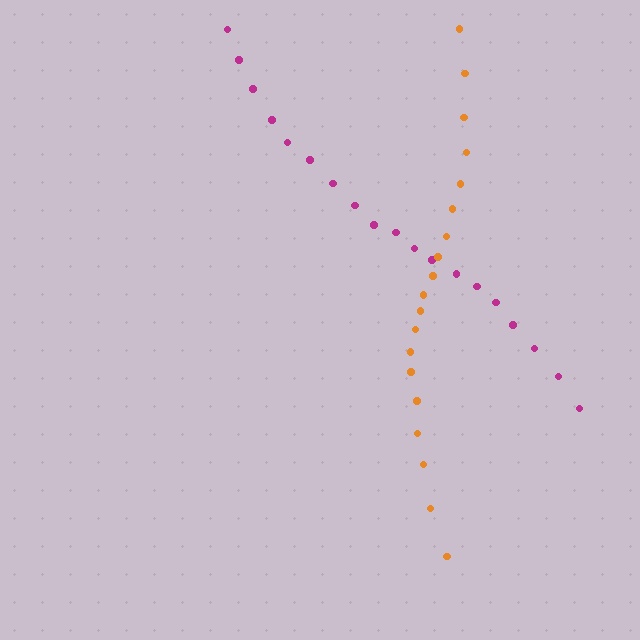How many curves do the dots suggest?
There are 2 distinct paths.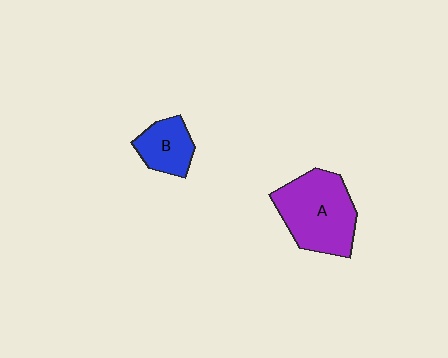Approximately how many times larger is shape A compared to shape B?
Approximately 2.0 times.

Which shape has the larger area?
Shape A (purple).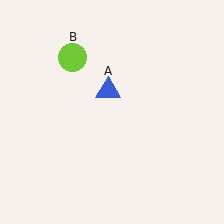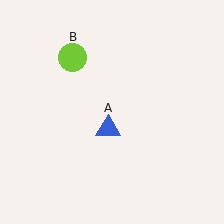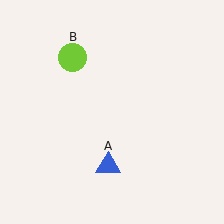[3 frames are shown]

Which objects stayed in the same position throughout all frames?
Lime circle (object B) remained stationary.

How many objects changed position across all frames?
1 object changed position: blue triangle (object A).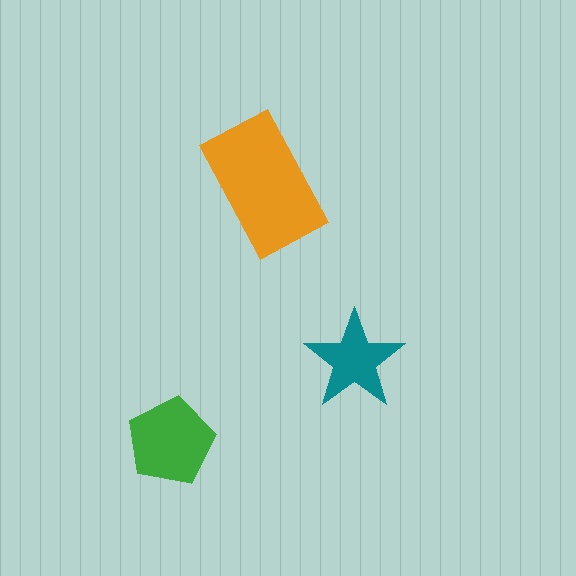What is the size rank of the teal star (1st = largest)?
3rd.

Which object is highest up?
The orange rectangle is topmost.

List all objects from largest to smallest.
The orange rectangle, the green pentagon, the teal star.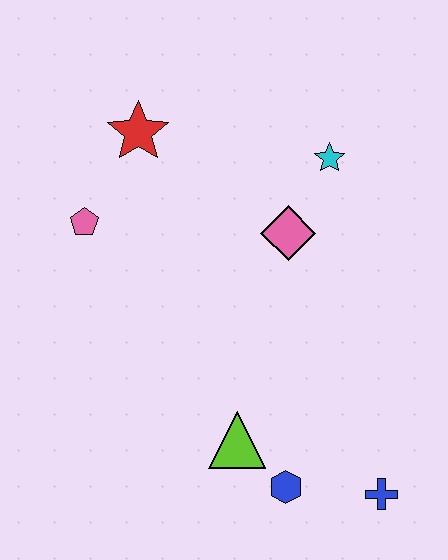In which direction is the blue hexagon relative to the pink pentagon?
The blue hexagon is below the pink pentagon.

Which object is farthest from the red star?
The blue cross is farthest from the red star.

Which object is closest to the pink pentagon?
The red star is closest to the pink pentagon.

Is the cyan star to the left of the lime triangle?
No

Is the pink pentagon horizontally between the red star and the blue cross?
No